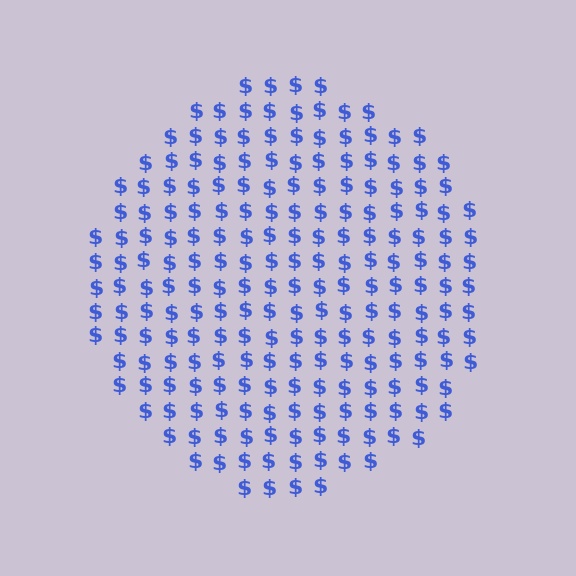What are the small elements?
The small elements are dollar signs.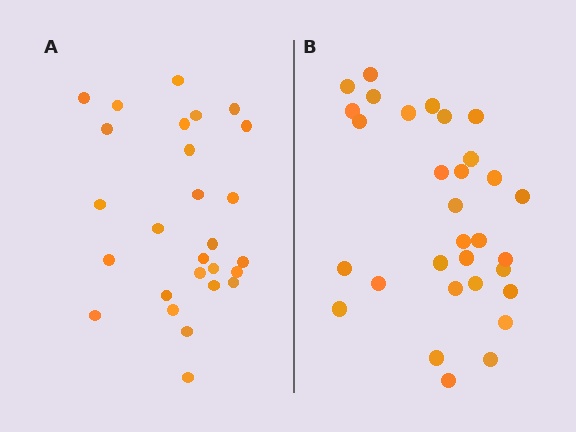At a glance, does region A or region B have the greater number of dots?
Region B (the right region) has more dots.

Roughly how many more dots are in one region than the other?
Region B has about 4 more dots than region A.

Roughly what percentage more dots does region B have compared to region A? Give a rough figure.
About 15% more.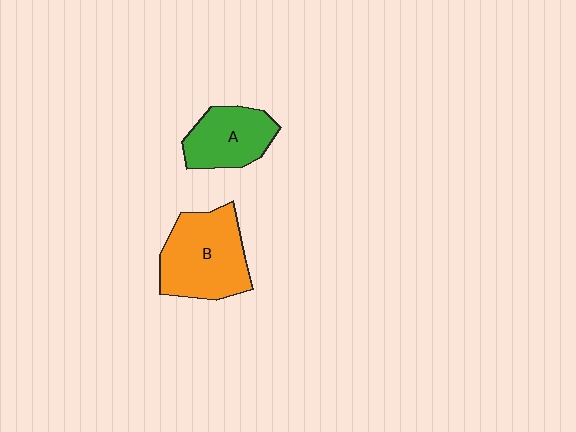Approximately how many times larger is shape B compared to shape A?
Approximately 1.5 times.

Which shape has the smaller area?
Shape A (green).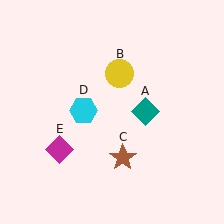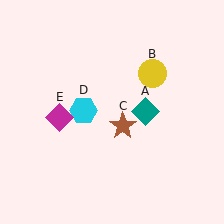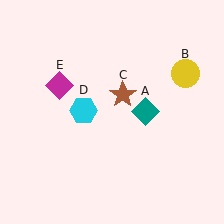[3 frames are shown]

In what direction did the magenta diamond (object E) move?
The magenta diamond (object E) moved up.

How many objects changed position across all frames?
3 objects changed position: yellow circle (object B), brown star (object C), magenta diamond (object E).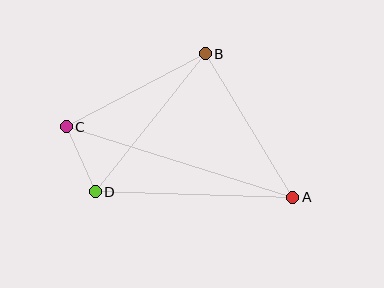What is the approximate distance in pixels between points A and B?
The distance between A and B is approximately 168 pixels.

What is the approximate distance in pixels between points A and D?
The distance between A and D is approximately 198 pixels.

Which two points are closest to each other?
Points C and D are closest to each other.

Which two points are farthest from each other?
Points A and C are farthest from each other.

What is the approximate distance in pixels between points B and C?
The distance between B and C is approximately 157 pixels.